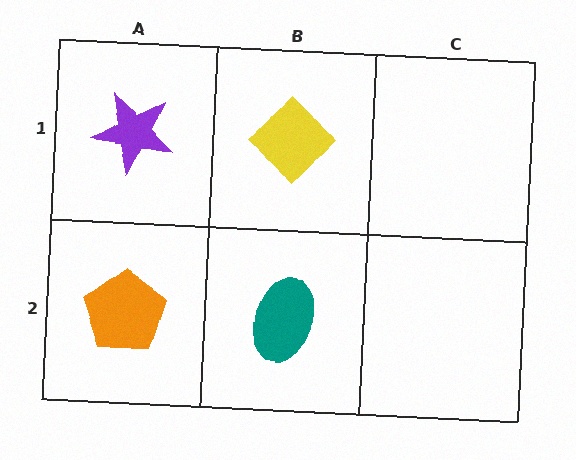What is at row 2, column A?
An orange pentagon.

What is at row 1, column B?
A yellow diamond.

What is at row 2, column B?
A teal ellipse.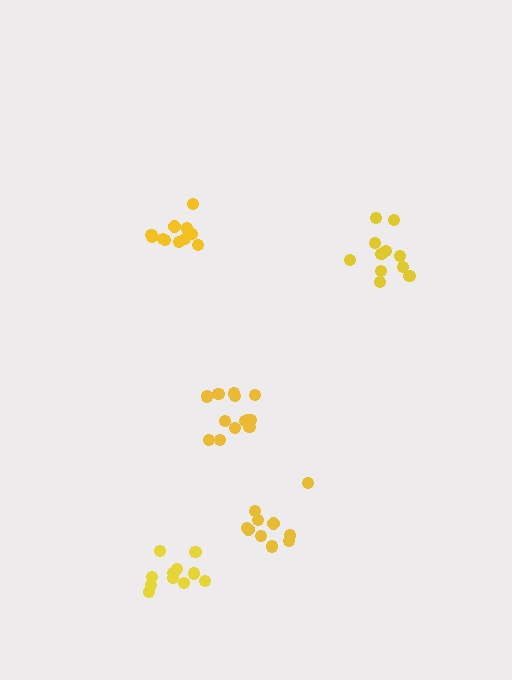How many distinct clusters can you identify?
There are 5 distinct clusters.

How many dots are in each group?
Group 1: 11 dots, Group 2: 12 dots, Group 3: 11 dots, Group 4: 12 dots, Group 5: 13 dots (59 total).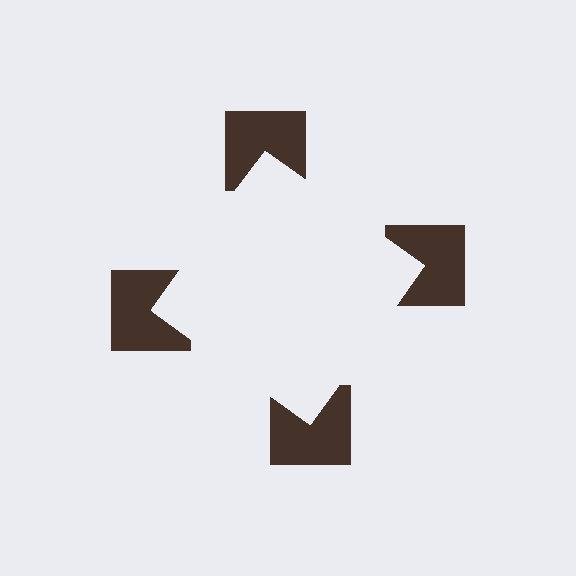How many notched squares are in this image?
There are 4 — one at each vertex of the illusory square.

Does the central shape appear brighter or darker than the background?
It typically appears slightly brighter than the background, even though no actual brightness change is drawn.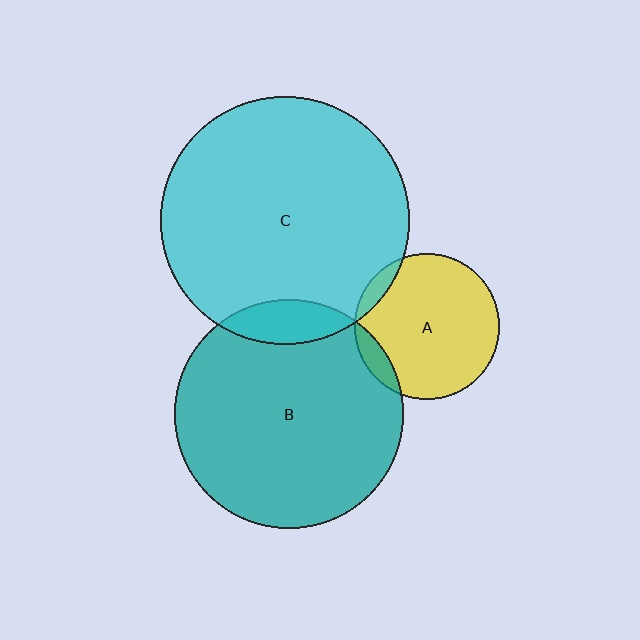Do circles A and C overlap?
Yes.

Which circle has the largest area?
Circle C (cyan).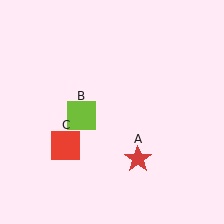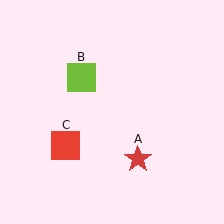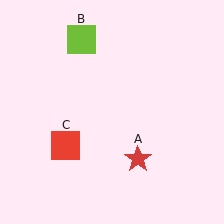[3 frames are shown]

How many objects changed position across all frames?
1 object changed position: lime square (object B).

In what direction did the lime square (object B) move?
The lime square (object B) moved up.